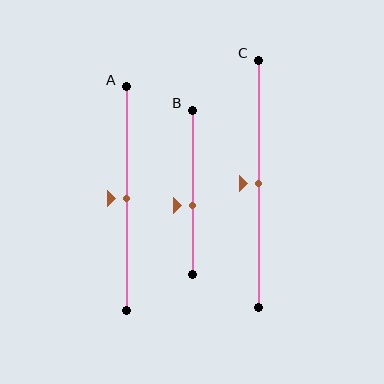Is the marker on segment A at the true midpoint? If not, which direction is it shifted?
Yes, the marker on segment A is at the true midpoint.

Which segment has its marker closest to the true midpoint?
Segment A has its marker closest to the true midpoint.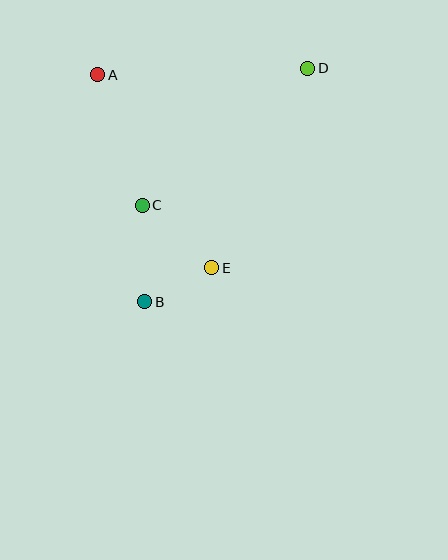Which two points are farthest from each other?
Points B and D are farthest from each other.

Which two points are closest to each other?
Points B and E are closest to each other.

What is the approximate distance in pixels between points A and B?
The distance between A and B is approximately 232 pixels.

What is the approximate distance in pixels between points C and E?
The distance between C and E is approximately 94 pixels.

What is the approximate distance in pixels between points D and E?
The distance between D and E is approximately 222 pixels.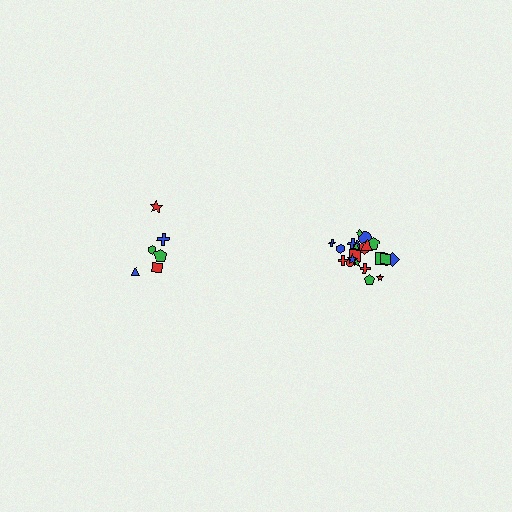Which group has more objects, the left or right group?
The right group.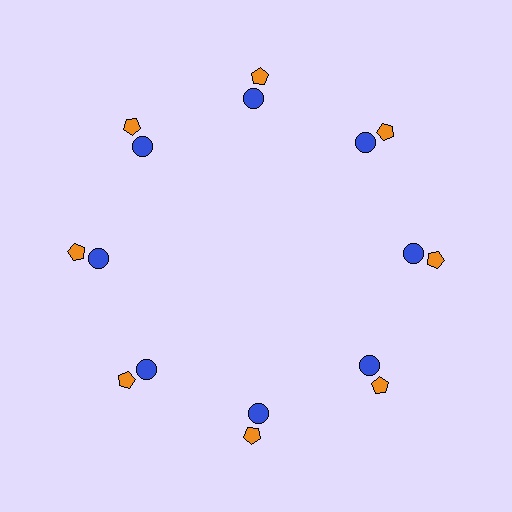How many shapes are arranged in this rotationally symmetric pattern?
There are 16 shapes, arranged in 8 groups of 2.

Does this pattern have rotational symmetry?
Yes, this pattern has 8-fold rotational symmetry. It looks the same after rotating 45 degrees around the center.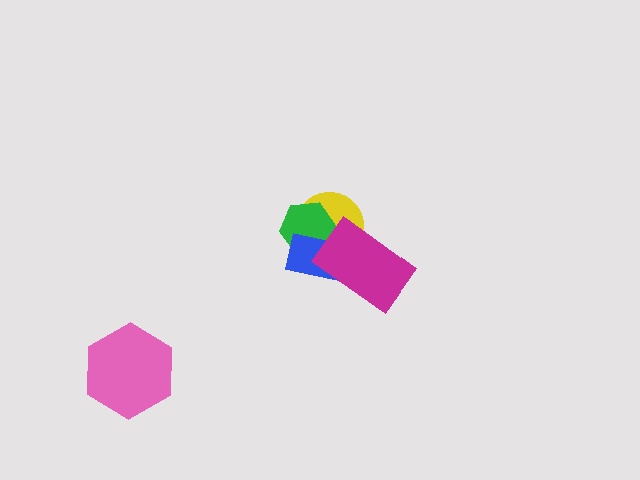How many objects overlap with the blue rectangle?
3 objects overlap with the blue rectangle.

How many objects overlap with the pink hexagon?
0 objects overlap with the pink hexagon.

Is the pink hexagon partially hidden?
No, no other shape covers it.